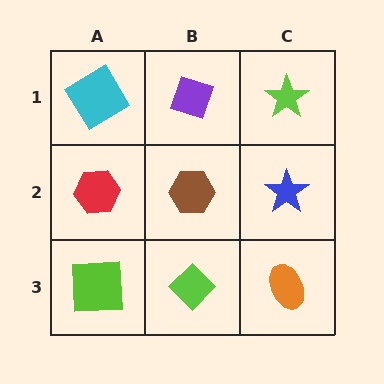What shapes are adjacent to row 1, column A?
A red hexagon (row 2, column A), a purple diamond (row 1, column B).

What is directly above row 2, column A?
A cyan diamond.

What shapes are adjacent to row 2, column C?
A lime star (row 1, column C), an orange ellipse (row 3, column C), a brown hexagon (row 2, column B).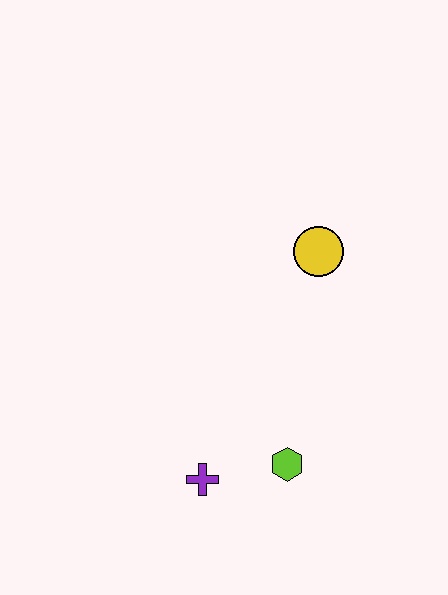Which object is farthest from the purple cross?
The yellow circle is farthest from the purple cross.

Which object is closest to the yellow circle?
The lime hexagon is closest to the yellow circle.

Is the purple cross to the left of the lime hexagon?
Yes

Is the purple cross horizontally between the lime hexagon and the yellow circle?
No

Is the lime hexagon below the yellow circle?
Yes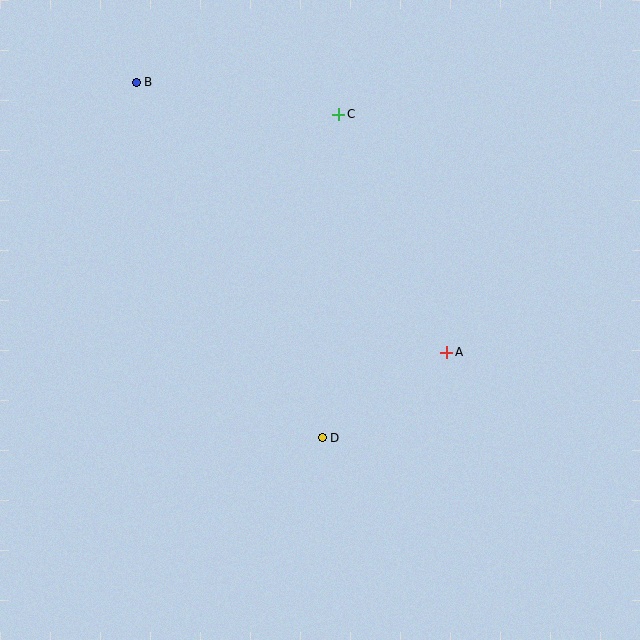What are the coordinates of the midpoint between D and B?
The midpoint between D and B is at (229, 260).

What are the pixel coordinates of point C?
Point C is at (339, 114).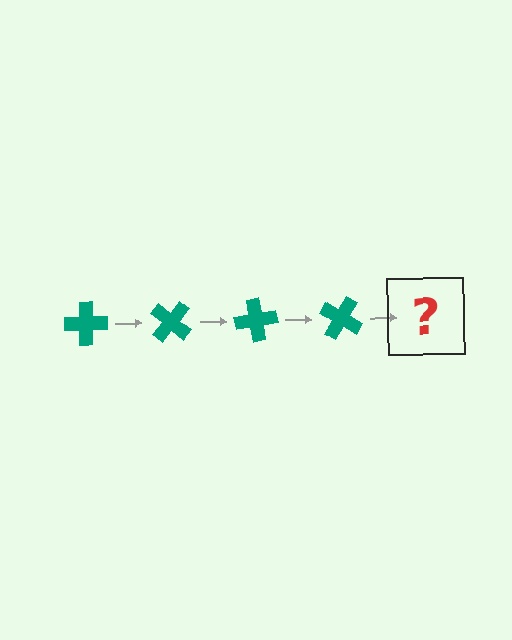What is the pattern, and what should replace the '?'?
The pattern is that the cross rotates 40 degrees each step. The '?' should be a teal cross rotated 160 degrees.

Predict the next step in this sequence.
The next step is a teal cross rotated 160 degrees.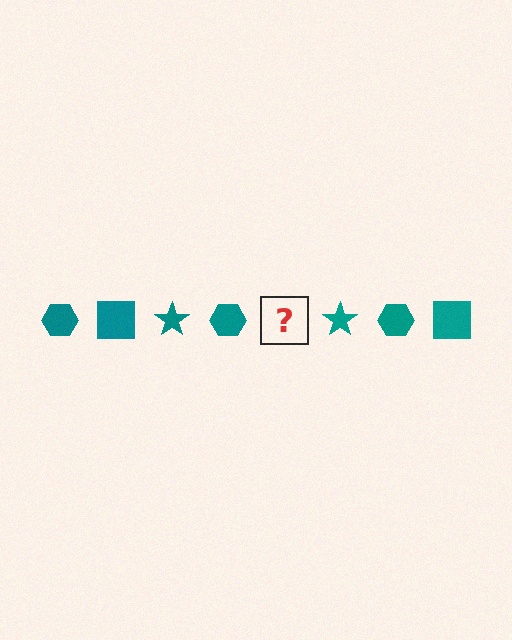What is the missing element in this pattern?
The missing element is a teal square.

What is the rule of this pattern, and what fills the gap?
The rule is that the pattern cycles through hexagon, square, star shapes in teal. The gap should be filled with a teal square.